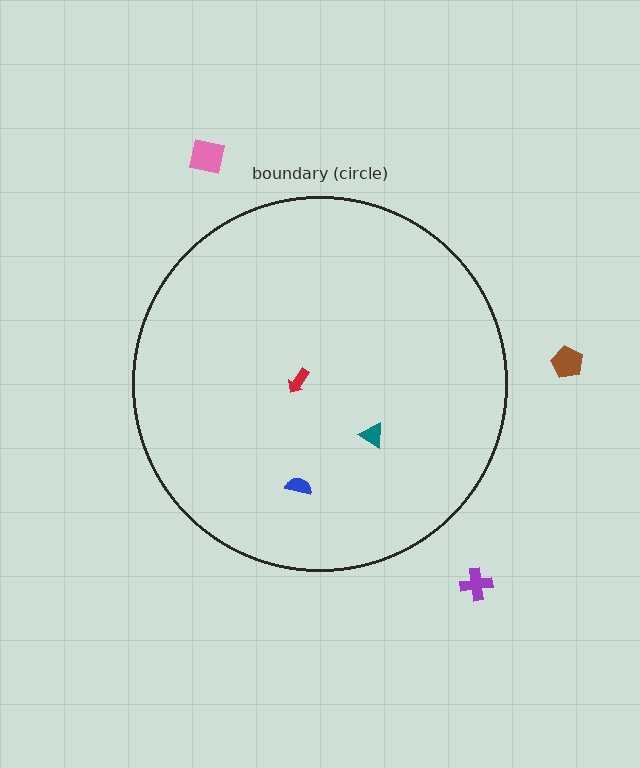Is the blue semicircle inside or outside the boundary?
Inside.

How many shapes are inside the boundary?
3 inside, 3 outside.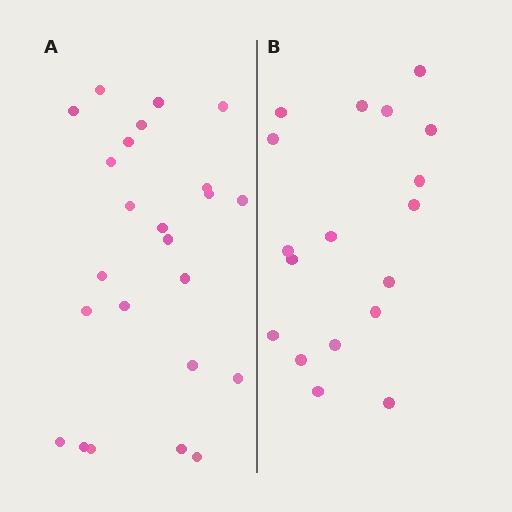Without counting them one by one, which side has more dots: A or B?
Region A (the left region) has more dots.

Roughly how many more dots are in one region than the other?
Region A has about 6 more dots than region B.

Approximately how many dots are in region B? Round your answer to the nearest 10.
About 20 dots. (The exact count is 18, which rounds to 20.)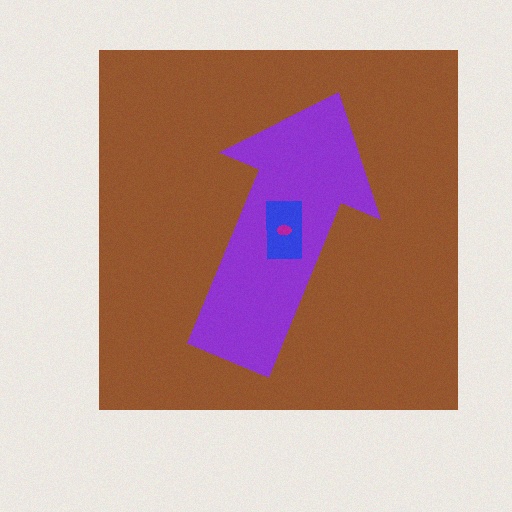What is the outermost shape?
The brown square.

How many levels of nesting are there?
4.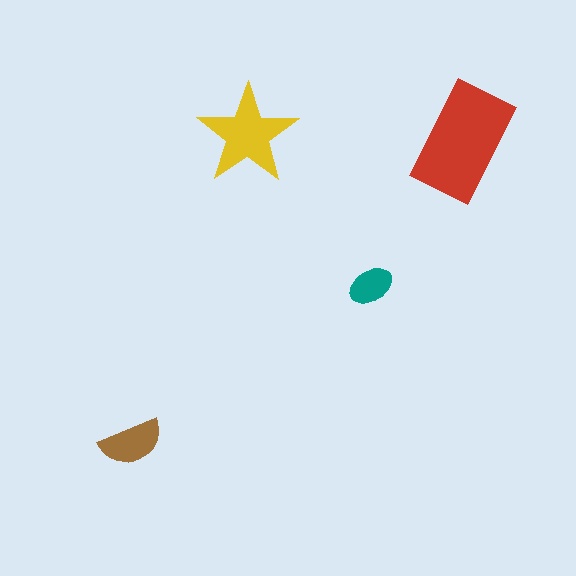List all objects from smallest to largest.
The teal ellipse, the brown semicircle, the yellow star, the red rectangle.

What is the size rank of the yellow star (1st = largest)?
2nd.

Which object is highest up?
The yellow star is topmost.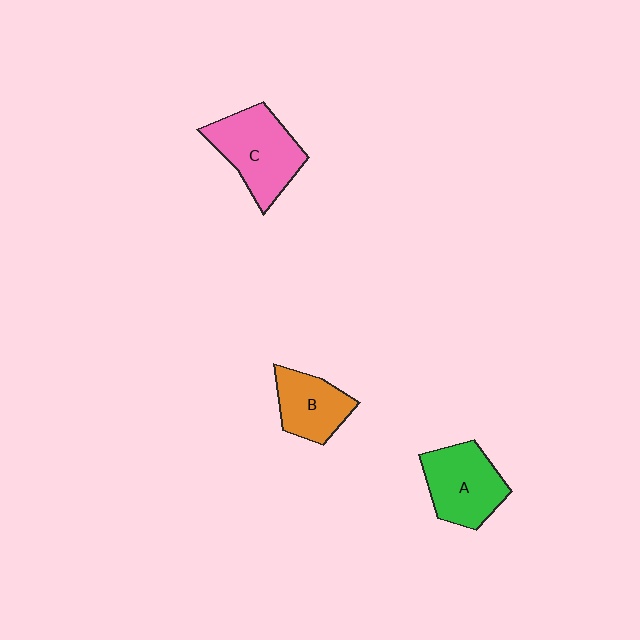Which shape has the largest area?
Shape C (pink).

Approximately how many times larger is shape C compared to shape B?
Approximately 1.4 times.